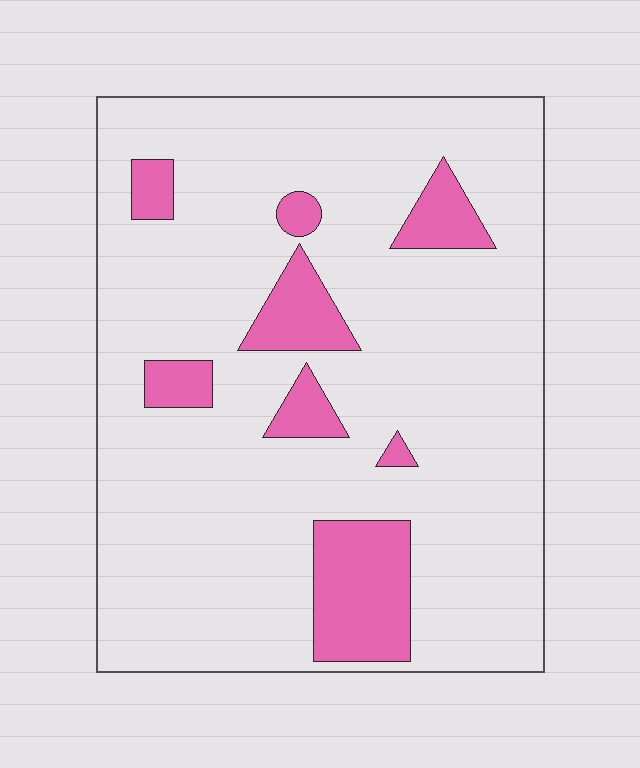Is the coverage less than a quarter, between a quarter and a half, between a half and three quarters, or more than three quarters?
Less than a quarter.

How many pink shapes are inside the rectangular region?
8.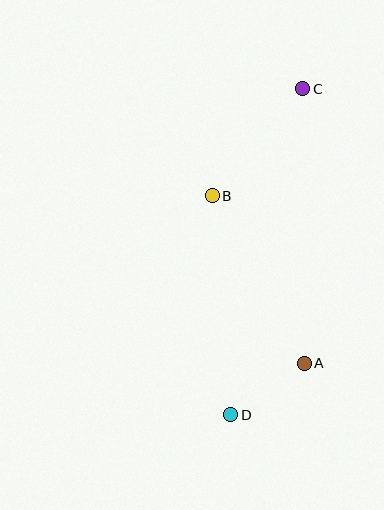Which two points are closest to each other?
Points A and D are closest to each other.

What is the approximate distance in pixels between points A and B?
The distance between A and B is approximately 191 pixels.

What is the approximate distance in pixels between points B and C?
The distance between B and C is approximately 140 pixels.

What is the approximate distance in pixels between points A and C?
The distance between A and C is approximately 275 pixels.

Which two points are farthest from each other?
Points C and D are farthest from each other.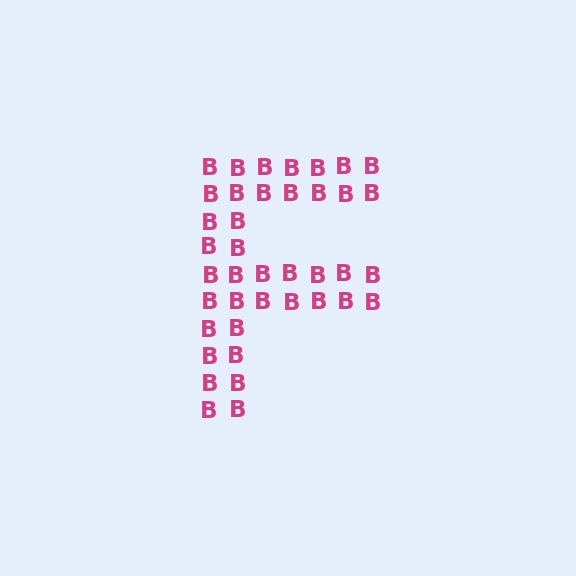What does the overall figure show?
The overall figure shows the letter F.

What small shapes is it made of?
It is made of small letter B's.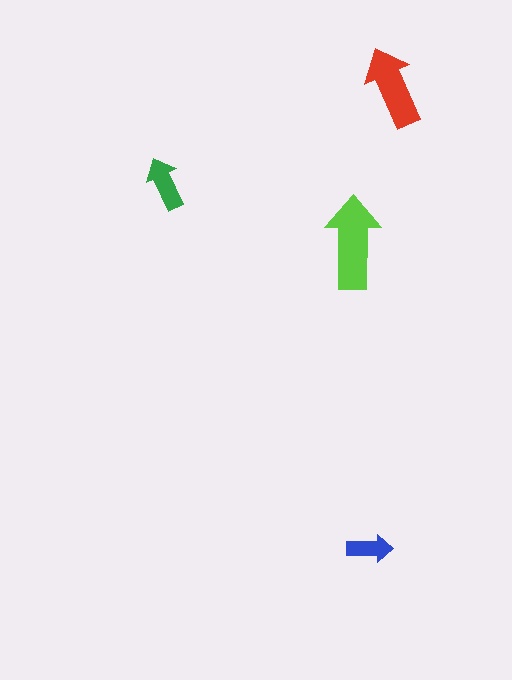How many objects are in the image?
There are 4 objects in the image.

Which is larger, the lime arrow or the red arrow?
The lime one.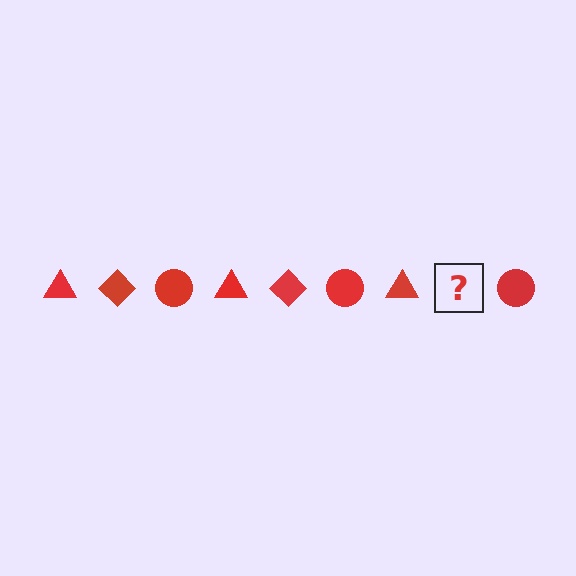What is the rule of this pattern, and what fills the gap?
The rule is that the pattern cycles through triangle, diamond, circle shapes in red. The gap should be filled with a red diamond.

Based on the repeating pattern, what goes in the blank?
The blank should be a red diamond.